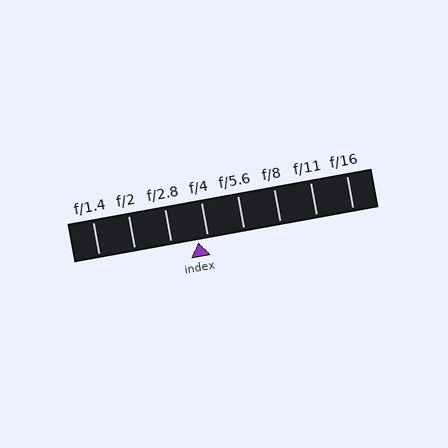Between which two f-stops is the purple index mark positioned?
The index mark is between f/2.8 and f/4.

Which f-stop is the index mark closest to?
The index mark is closest to f/4.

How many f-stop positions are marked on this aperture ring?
There are 8 f-stop positions marked.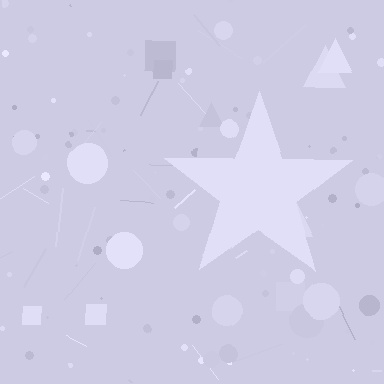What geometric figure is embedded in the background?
A star is embedded in the background.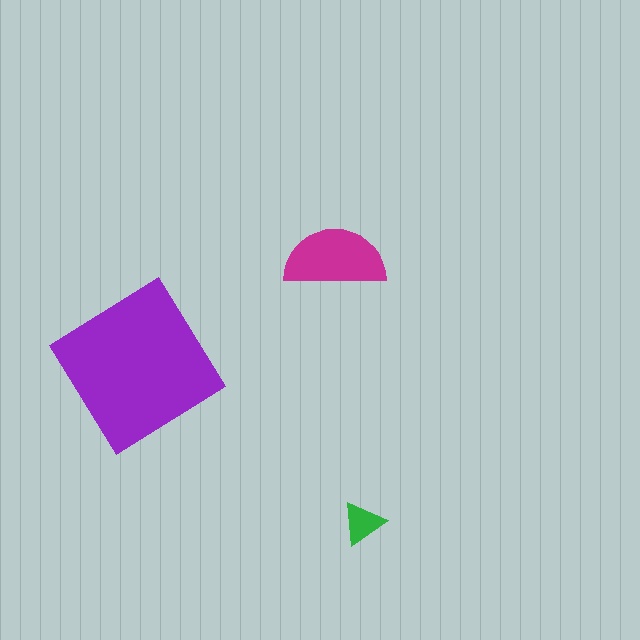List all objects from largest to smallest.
The purple diamond, the magenta semicircle, the green triangle.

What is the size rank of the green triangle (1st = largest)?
3rd.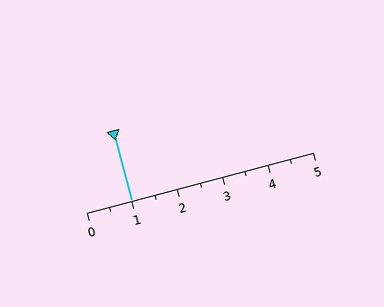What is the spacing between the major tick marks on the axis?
The major ticks are spaced 1 apart.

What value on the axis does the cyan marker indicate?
The marker indicates approximately 1.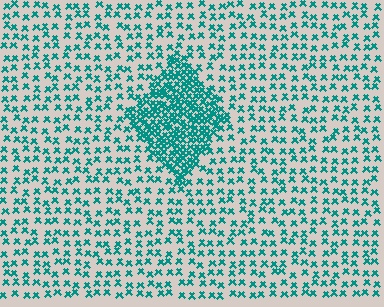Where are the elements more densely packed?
The elements are more densely packed inside the diamond boundary.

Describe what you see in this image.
The image contains small teal elements arranged at two different densities. A diamond-shaped region is visible where the elements are more densely packed than the surrounding area.